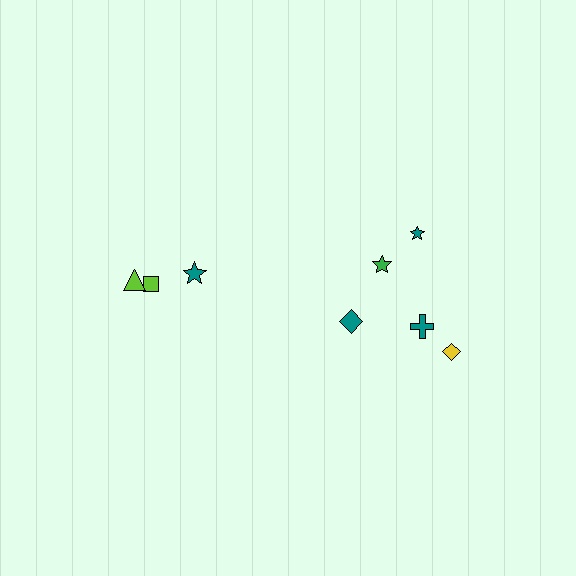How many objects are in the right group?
There are 5 objects.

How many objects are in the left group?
There are 3 objects.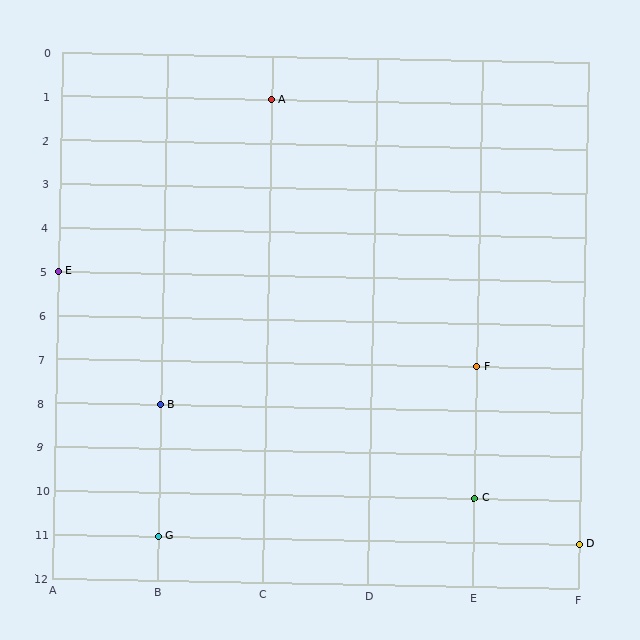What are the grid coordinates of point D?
Point D is at grid coordinates (F, 11).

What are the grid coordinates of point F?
Point F is at grid coordinates (E, 7).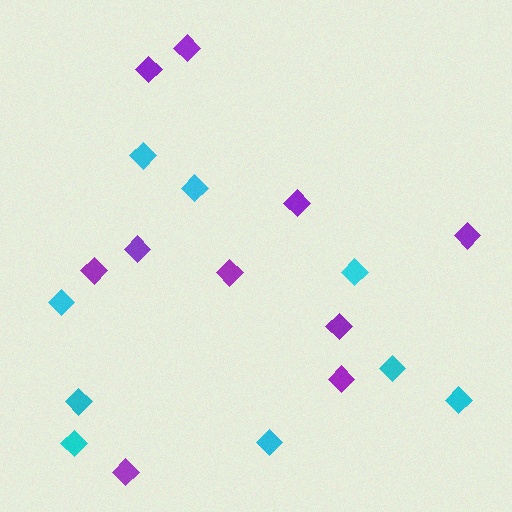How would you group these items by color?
There are 2 groups: one group of purple diamonds (10) and one group of cyan diamonds (9).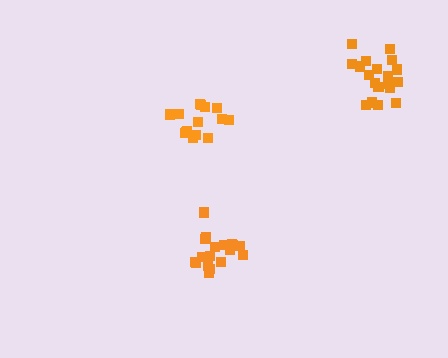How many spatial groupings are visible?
There are 3 spatial groupings.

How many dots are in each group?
Group 1: 19 dots, Group 2: 15 dots, Group 3: 19 dots (53 total).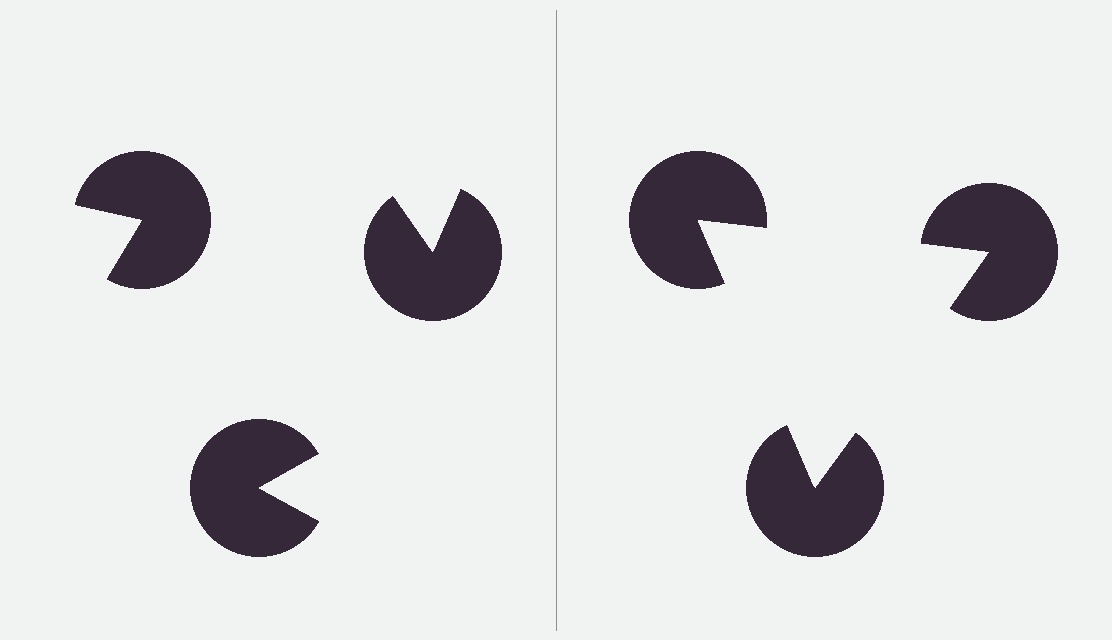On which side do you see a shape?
An illusory triangle appears on the right side. On the left side the wedge cuts are rotated, so no coherent shape forms.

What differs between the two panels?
The pac-man discs are positioned identically on both sides; only the wedge orientations differ. On the right they align to a triangle; on the left they are misaligned.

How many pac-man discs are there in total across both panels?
6 — 3 on each side.